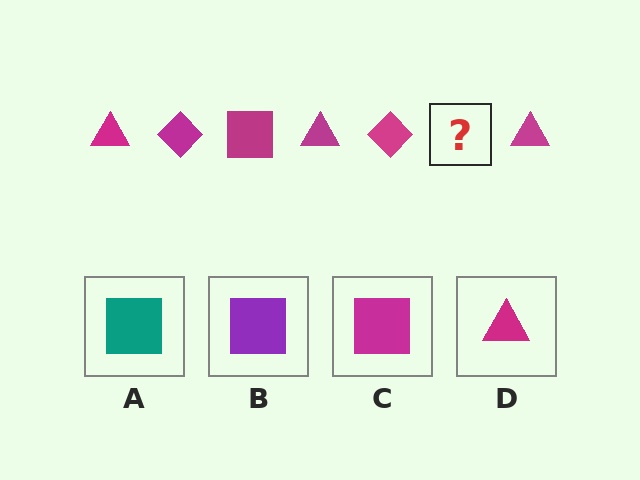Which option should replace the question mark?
Option C.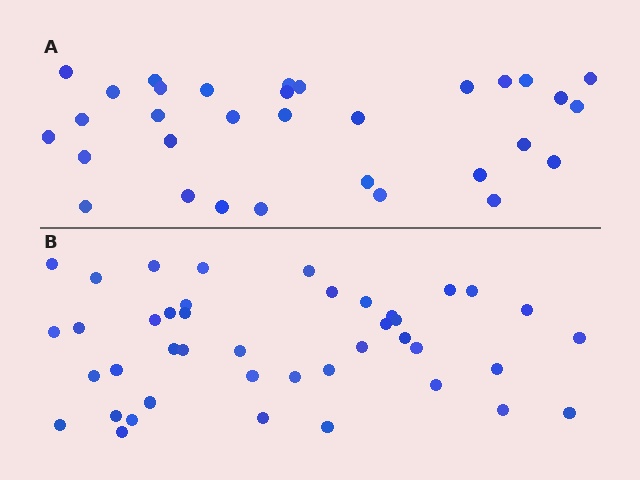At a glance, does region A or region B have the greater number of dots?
Region B (the bottom region) has more dots.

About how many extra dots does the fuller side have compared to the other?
Region B has roughly 10 or so more dots than region A.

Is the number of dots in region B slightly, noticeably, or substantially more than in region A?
Region B has noticeably more, but not dramatically so. The ratio is roughly 1.3 to 1.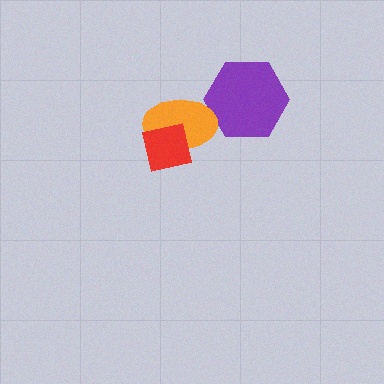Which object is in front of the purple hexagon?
The orange ellipse is in front of the purple hexagon.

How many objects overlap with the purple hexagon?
1 object overlaps with the purple hexagon.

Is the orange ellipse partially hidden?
Yes, it is partially covered by another shape.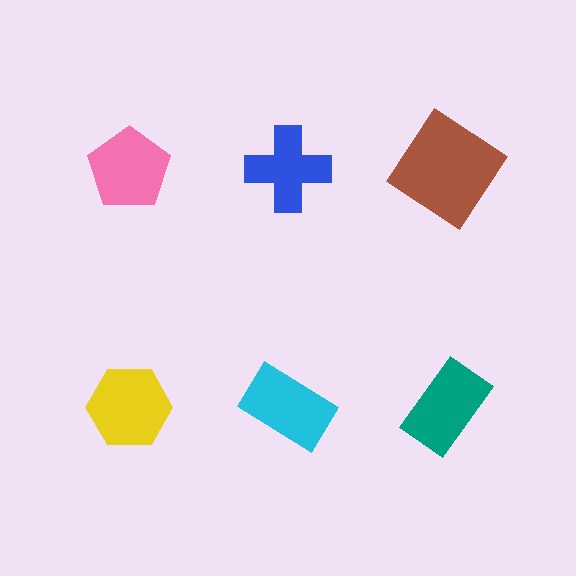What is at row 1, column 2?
A blue cross.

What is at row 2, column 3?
A teal rectangle.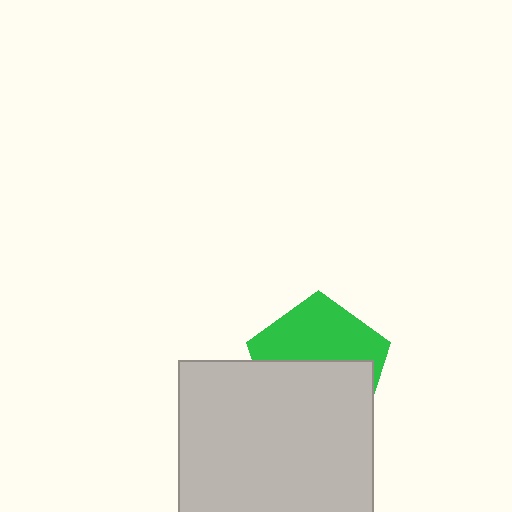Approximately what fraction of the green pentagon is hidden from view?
Roughly 54% of the green pentagon is hidden behind the light gray square.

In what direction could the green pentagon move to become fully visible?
The green pentagon could move up. That would shift it out from behind the light gray square entirely.